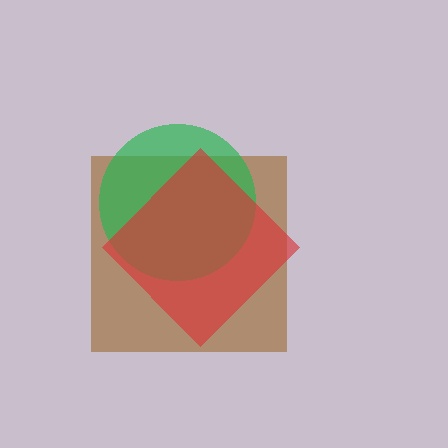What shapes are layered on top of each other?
The layered shapes are: a brown square, a green circle, a red diamond.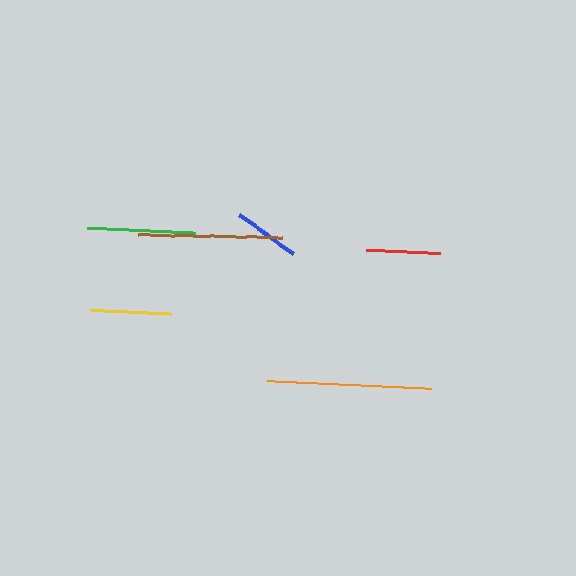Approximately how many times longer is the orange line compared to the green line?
The orange line is approximately 1.5 times the length of the green line.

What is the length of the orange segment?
The orange segment is approximately 166 pixels long.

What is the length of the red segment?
The red segment is approximately 74 pixels long.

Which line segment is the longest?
The orange line is the longest at approximately 166 pixels.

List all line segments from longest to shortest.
From longest to shortest: orange, brown, green, yellow, red, blue.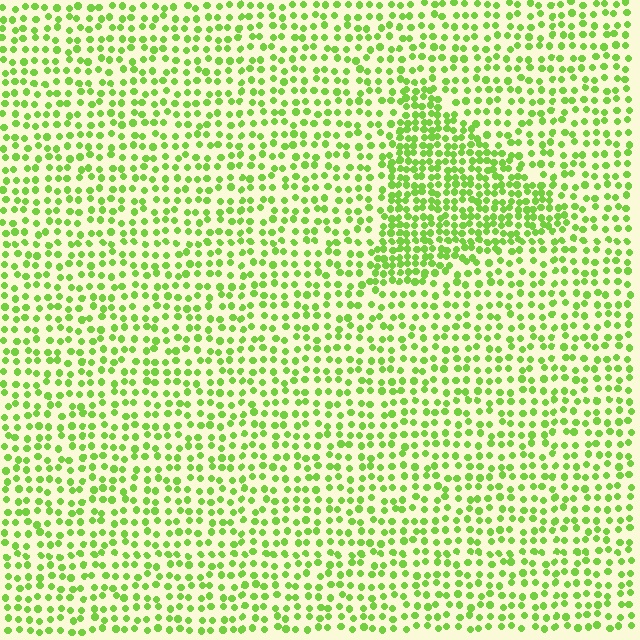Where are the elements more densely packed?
The elements are more densely packed inside the triangle boundary.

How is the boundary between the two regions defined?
The boundary is defined by a change in element density (approximately 1.8x ratio). All elements are the same color, size, and shape.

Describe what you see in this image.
The image contains small lime elements arranged at two different densities. A triangle-shaped region is visible where the elements are more densely packed than the surrounding area.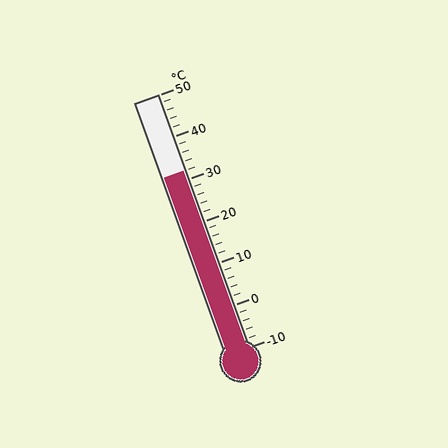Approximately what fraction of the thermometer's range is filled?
The thermometer is filled to approximately 70% of its range.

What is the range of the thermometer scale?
The thermometer scale ranges from -10°C to 50°C.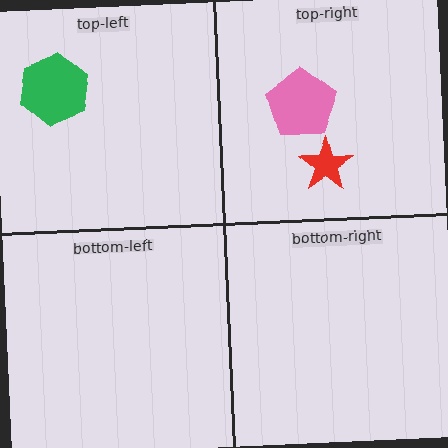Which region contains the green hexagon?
The top-left region.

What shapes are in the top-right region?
The pink pentagon, the red star.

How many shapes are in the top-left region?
1.